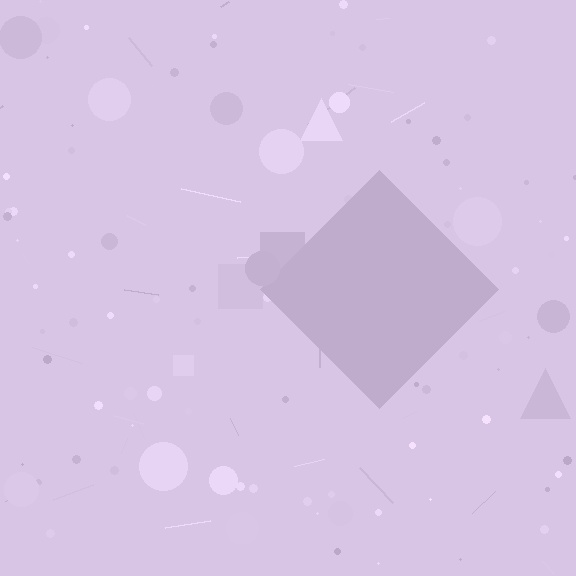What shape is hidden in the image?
A diamond is hidden in the image.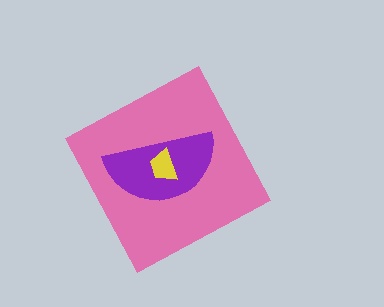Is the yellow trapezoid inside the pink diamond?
Yes.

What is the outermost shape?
The pink diamond.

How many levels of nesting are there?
3.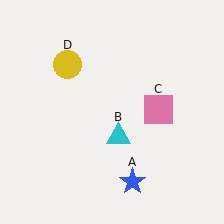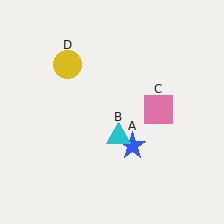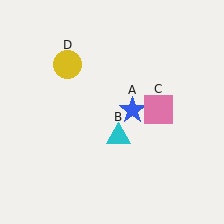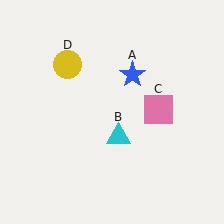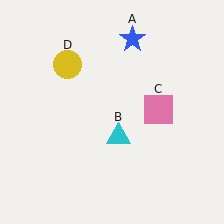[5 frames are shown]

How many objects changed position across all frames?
1 object changed position: blue star (object A).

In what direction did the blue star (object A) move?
The blue star (object A) moved up.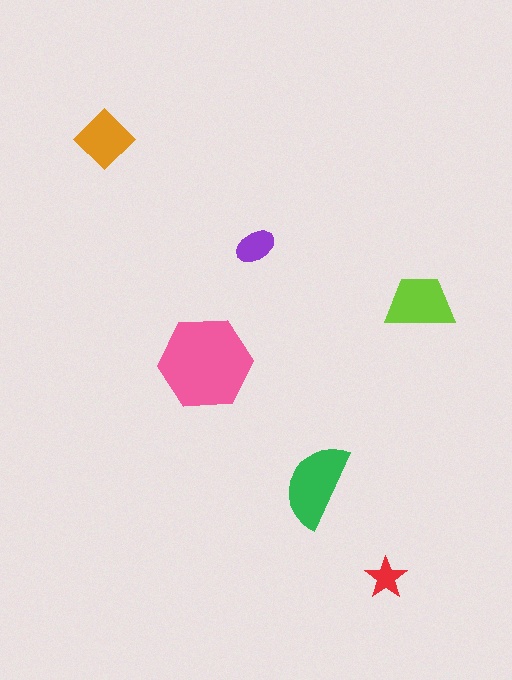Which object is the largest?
The pink hexagon.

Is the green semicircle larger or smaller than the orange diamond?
Larger.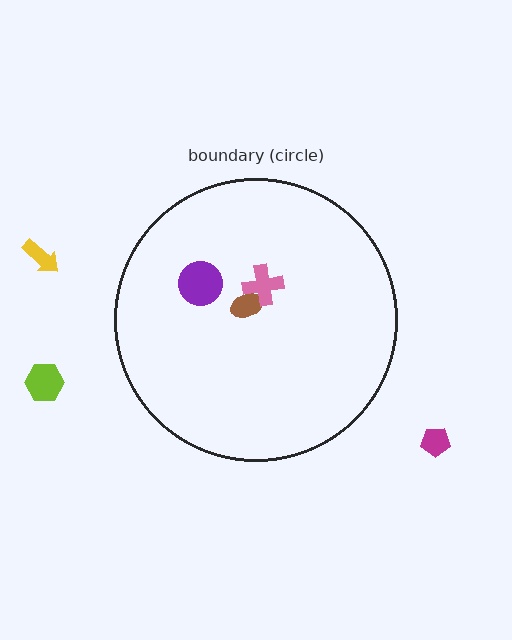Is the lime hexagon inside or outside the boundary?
Outside.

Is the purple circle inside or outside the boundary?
Inside.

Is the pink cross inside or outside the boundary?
Inside.